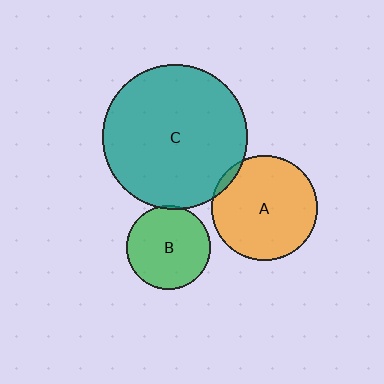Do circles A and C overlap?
Yes.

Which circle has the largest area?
Circle C (teal).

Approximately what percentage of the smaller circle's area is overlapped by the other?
Approximately 5%.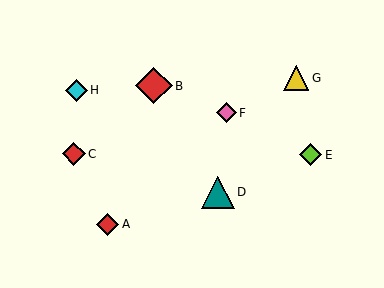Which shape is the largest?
The red diamond (labeled B) is the largest.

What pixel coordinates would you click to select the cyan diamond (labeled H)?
Click at (76, 90) to select the cyan diamond H.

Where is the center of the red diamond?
The center of the red diamond is at (154, 86).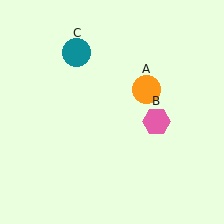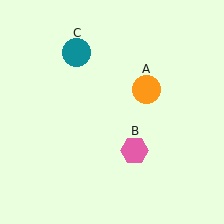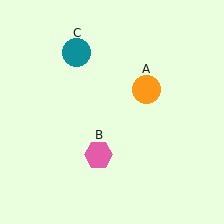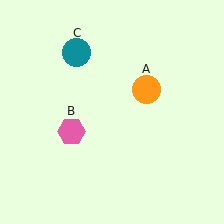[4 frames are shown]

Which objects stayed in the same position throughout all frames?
Orange circle (object A) and teal circle (object C) remained stationary.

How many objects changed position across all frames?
1 object changed position: pink hexagon (object B).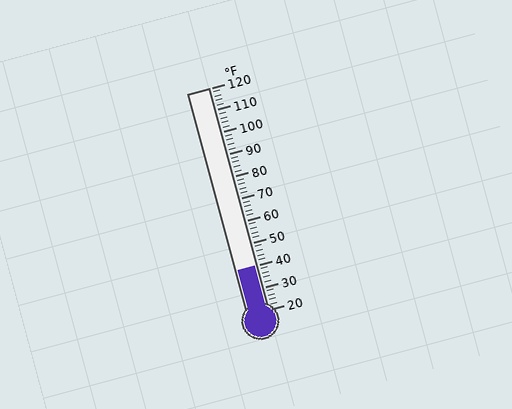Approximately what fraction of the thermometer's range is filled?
The thermometer is filled to approximately 20% of its range.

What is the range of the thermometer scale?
The thermometer scale ranges from 20°F to 120°F.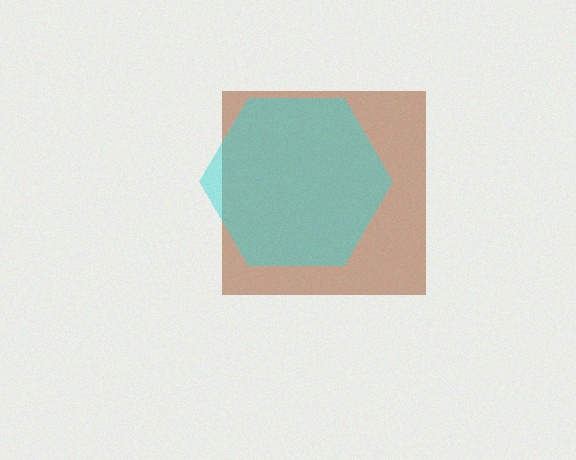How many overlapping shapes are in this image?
There are 2 overlapping shapes in the image.